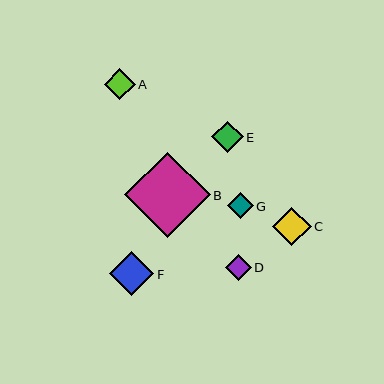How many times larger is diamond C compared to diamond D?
Diamond C is approximately 1.5 times the size of diamond D.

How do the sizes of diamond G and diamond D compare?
Diamond G and diamond D are approximately the same size.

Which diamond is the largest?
Diamond B is the largest with a size of approximately 86 pixels.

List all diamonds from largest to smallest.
From largest to smallest: B, F, C, E, A, G, D.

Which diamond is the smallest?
Diamond D is the smallest with a size of approximately 26 pixels.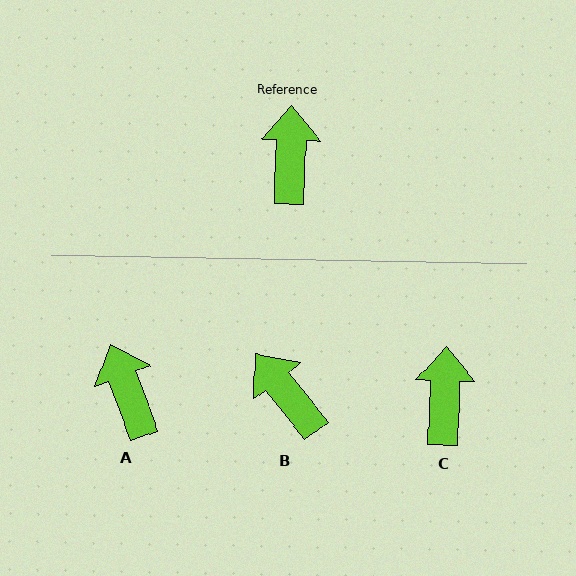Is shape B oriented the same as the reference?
No, it is off by about 40 degrees.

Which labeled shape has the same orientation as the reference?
C.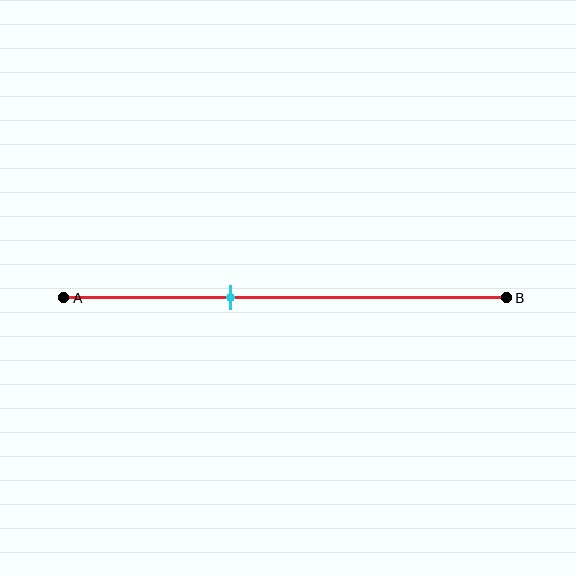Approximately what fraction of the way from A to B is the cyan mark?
The cyan mark is approximately 40% of the way from A to B.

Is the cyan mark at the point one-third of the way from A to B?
No, the mark is at about 40% from A, not at the 33% one-third point.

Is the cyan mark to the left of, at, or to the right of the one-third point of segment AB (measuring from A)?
The cyan mark is to the right of the one-third point of segment AB.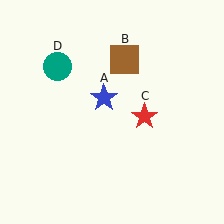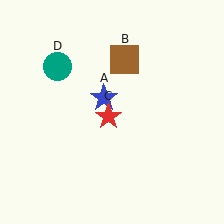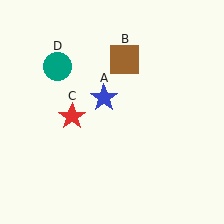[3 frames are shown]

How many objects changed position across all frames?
1 object changed position: red star (object C).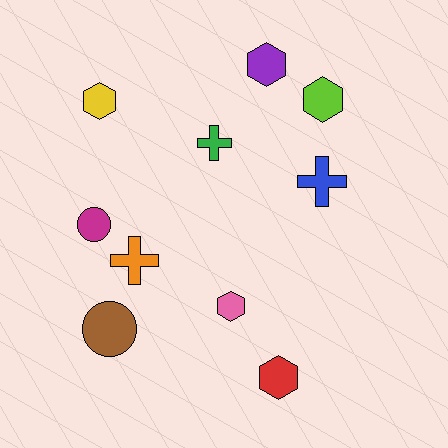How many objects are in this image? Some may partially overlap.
There are 10 objects.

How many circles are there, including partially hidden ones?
There are 2 circles.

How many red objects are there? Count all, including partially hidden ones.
There is 1 red object.